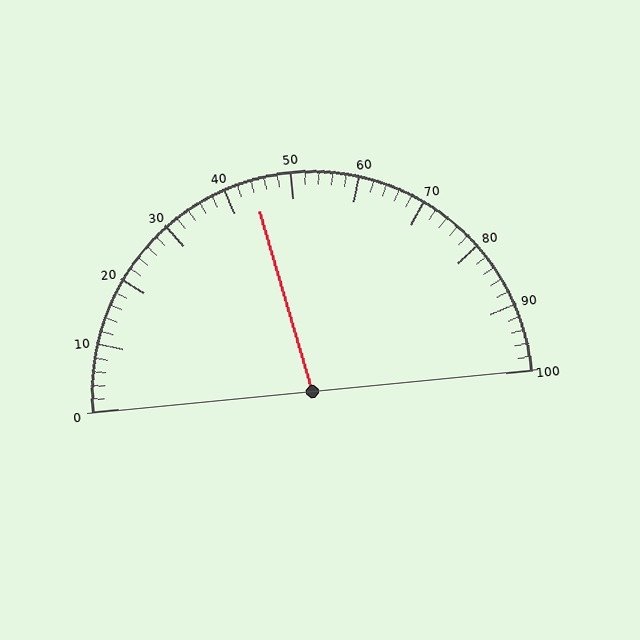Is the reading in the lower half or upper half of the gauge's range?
The reading is in the lower half of the range (0 to 100).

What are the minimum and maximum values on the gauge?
The gauge ranges from 0 to 100.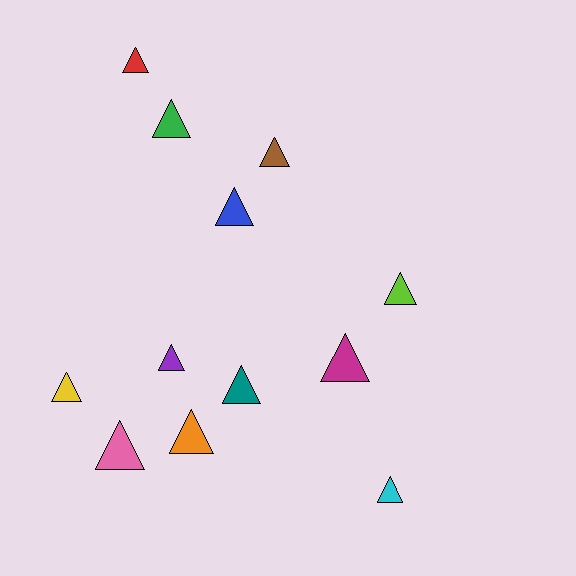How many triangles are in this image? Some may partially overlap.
There are 12 triangles.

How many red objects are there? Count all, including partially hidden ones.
There is 1 red object.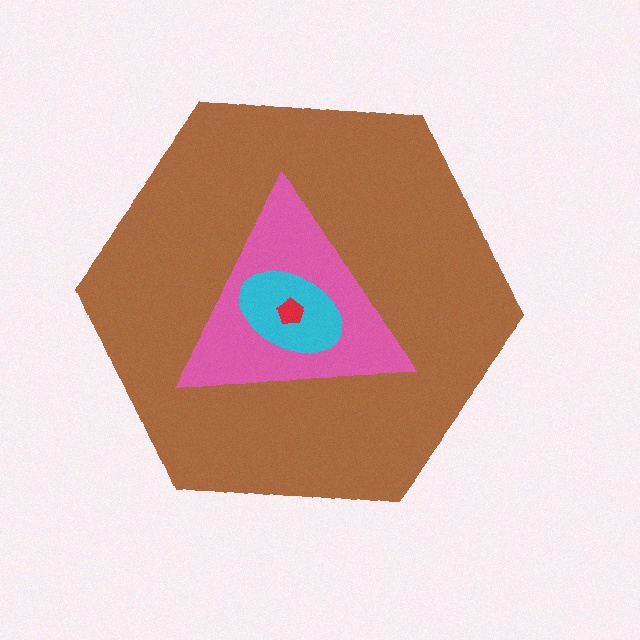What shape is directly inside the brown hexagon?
The pink triangle.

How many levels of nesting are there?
4.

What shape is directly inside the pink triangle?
The cyan ellipse.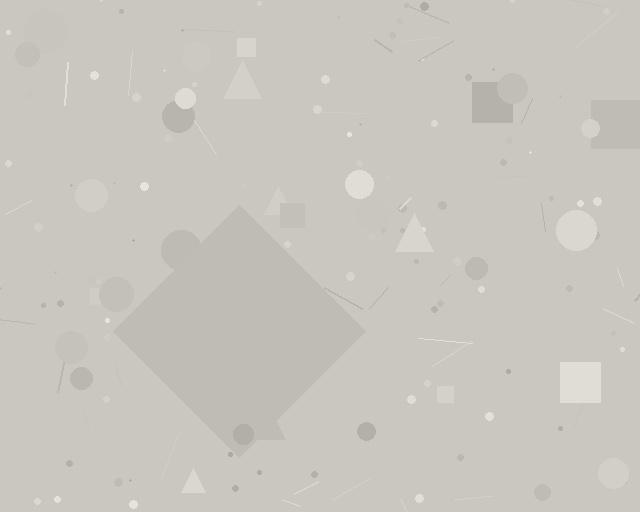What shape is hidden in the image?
A diamond is hidden in the image.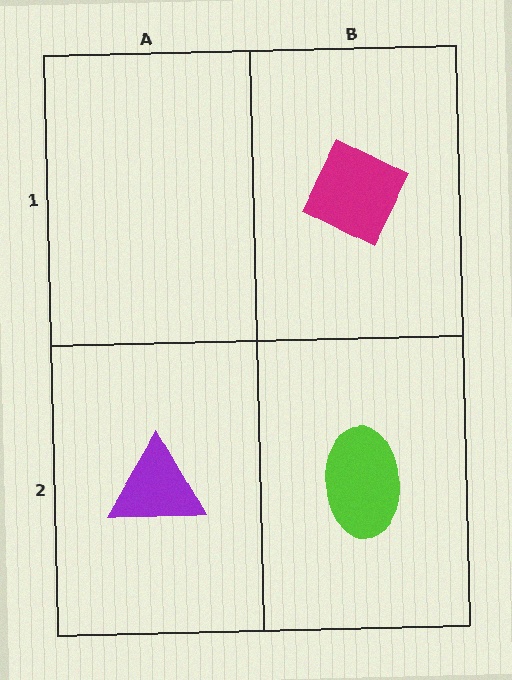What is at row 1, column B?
A magenta diamond.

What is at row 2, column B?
A lime ellipse.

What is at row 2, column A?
A purple triangle.